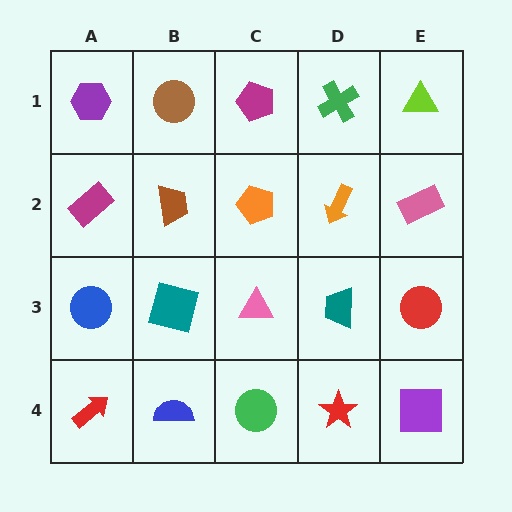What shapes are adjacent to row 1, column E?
A pink rectangle (row 2, column E), a green cross (row 1, column D).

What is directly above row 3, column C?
An orange pentagon.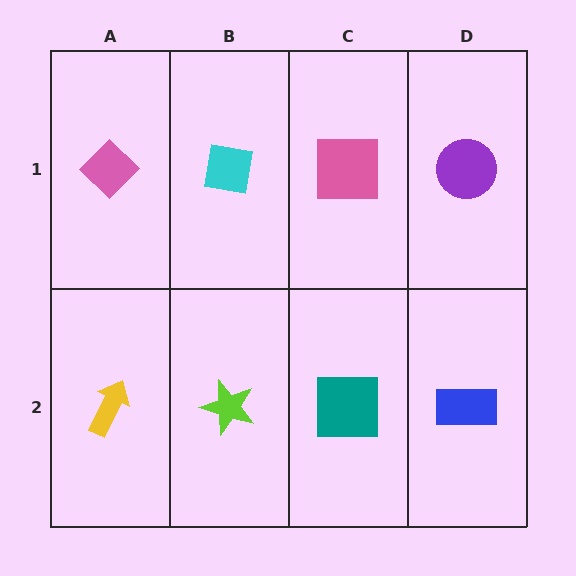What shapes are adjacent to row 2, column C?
A pink square (row 1, column C), a lime star (row 2, column B), a blue rectangle (row 2, column D).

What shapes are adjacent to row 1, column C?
A teal square (row 2, column C), a cyan square (row 1, column B), a purple circle (row 1, column D).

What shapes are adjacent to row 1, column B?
A lime star (row 2, column B), a pink diamond (row 1, column A), a pink square (row 1, column C).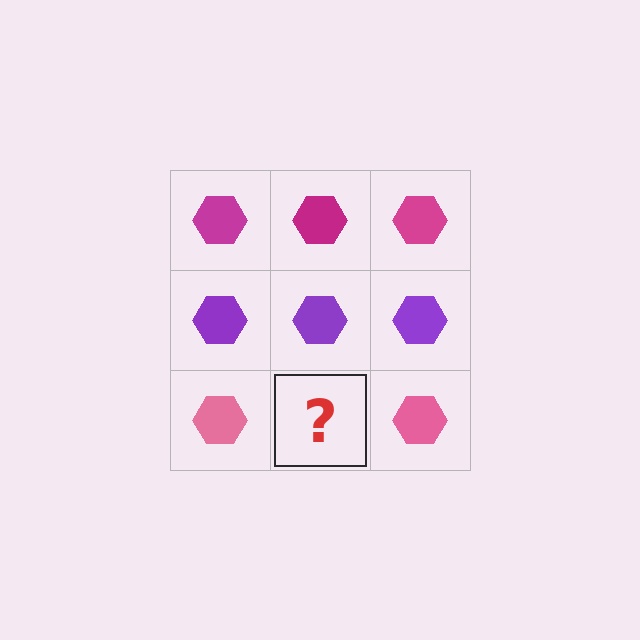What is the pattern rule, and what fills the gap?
The rule is that each row has a consistent color. The gap should be filled with a pink hexagon.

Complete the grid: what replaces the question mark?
The question mark should be replaced with a pink hexagon.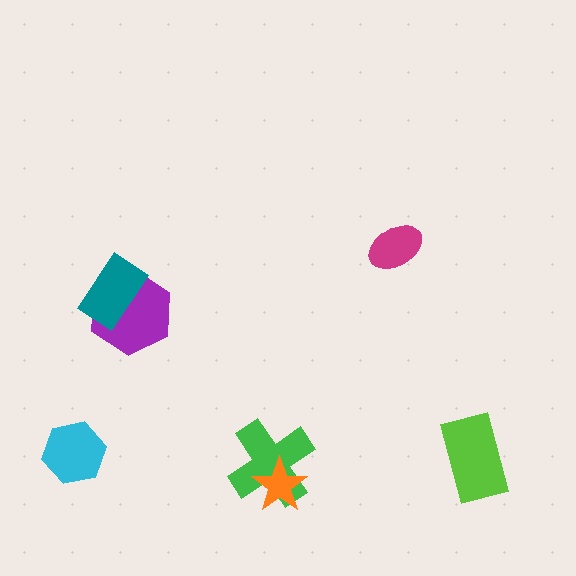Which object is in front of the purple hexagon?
The teal rectangle is in front of the purple hexagon.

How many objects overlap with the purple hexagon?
1 object overlaps with the purple hexagon.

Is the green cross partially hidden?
Yes, it is partially covered by another shape.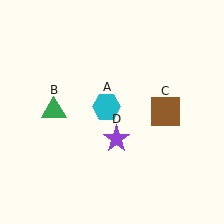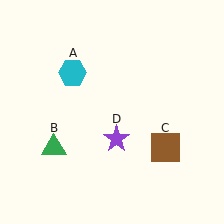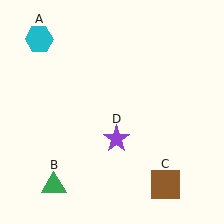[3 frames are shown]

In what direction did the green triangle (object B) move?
The green triangle (object B) moved down.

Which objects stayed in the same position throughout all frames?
Purple star (object D) remained stationary.